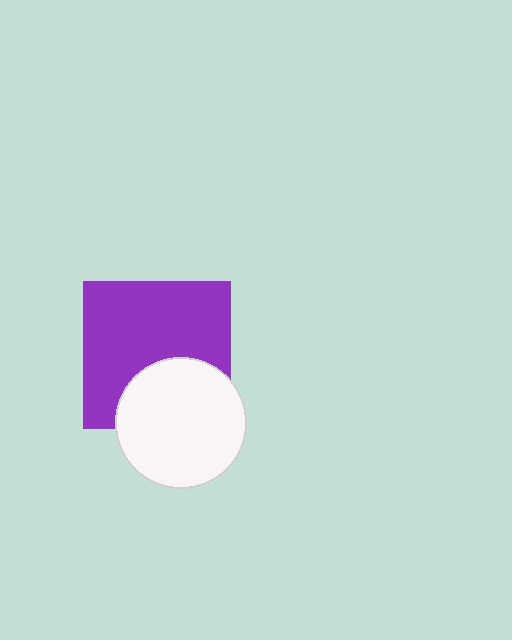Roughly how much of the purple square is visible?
Most of it is visible (roughly 67%).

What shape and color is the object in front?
The object in front is a white circle.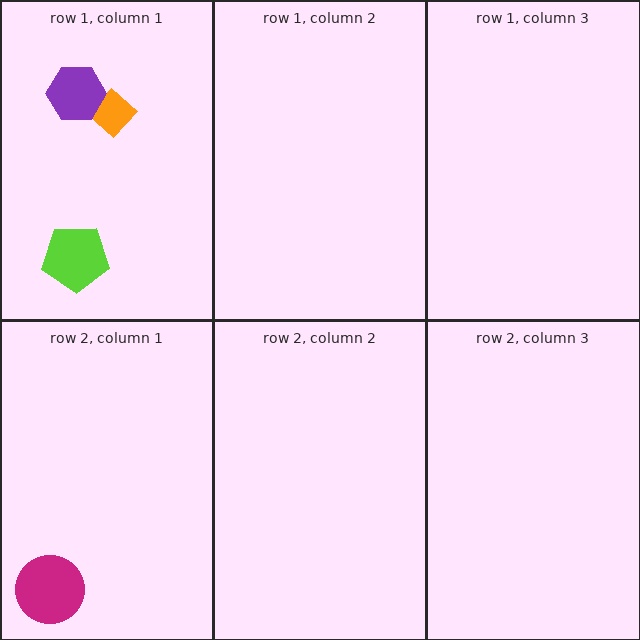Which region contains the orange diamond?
The row 1, column 1 region.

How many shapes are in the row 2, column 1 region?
1.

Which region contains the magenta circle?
The row 2, column 1 region.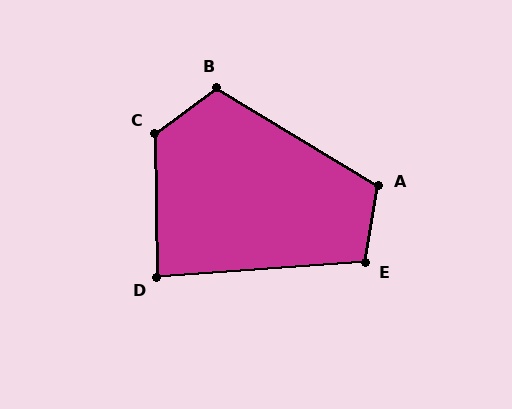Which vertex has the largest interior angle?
C, at approximately 126 degrees.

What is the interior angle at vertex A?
Approximately 112 degrees (obtuse).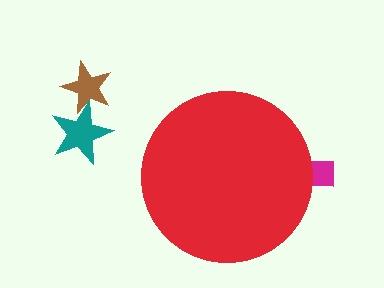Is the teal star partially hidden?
No, the teal star is fully visible.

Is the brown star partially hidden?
No, the brown star is fully visible.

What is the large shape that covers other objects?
A red circle.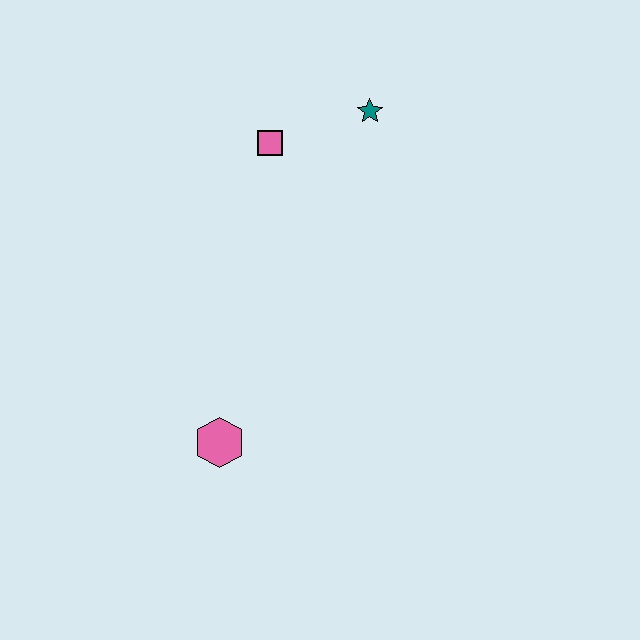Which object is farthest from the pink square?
The pink hexagon is farthest from the pink square.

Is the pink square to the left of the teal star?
Yes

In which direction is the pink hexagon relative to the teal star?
The pink hexagon is below the teal star.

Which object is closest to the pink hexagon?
The pink square is closest to the pink hexagon.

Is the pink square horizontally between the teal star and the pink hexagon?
Yes